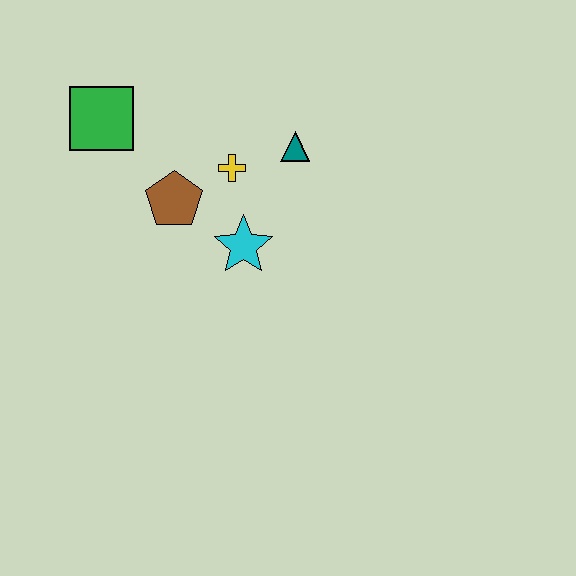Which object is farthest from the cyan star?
The green square is farthest from the cyan star.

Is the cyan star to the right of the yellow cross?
Yes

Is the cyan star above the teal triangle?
No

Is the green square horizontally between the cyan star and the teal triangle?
No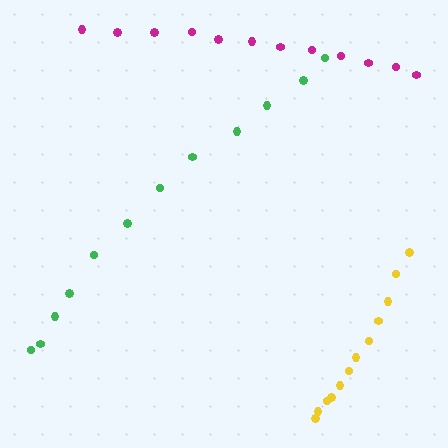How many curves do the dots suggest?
There are 3 distinct paths.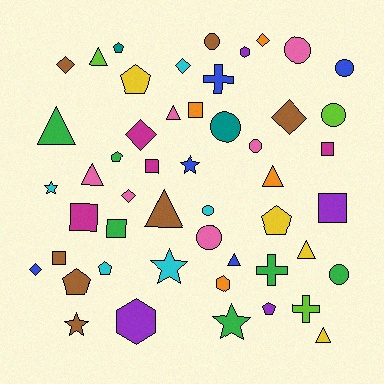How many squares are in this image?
There are 7 squares.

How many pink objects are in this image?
There are 6 pink objects.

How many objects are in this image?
There are 50 objects.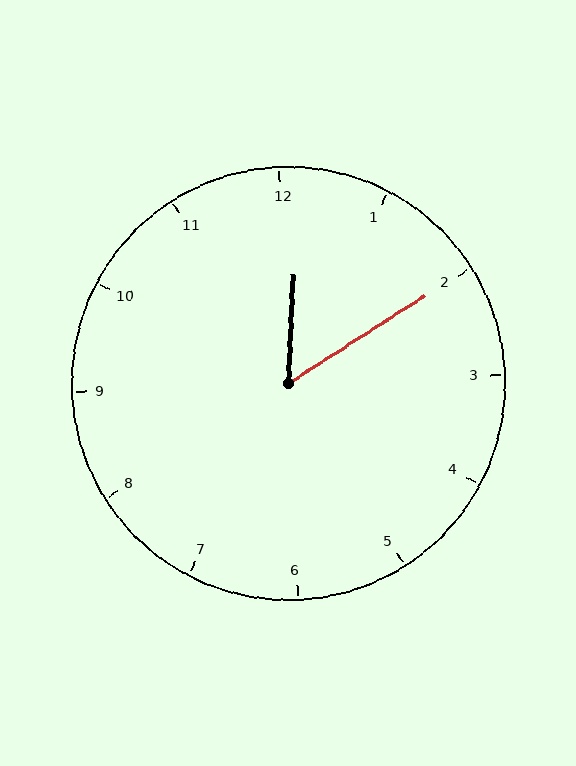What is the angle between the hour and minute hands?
Approximately 55 degrees.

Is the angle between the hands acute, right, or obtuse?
It is acute.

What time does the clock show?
12:10.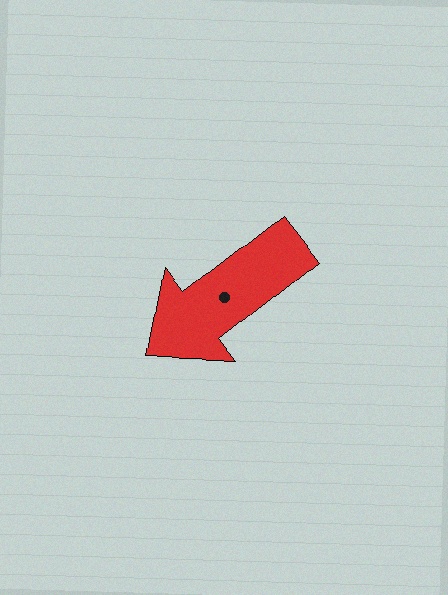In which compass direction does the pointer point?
Southwest.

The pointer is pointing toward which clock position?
Roughly 8 o'clock.